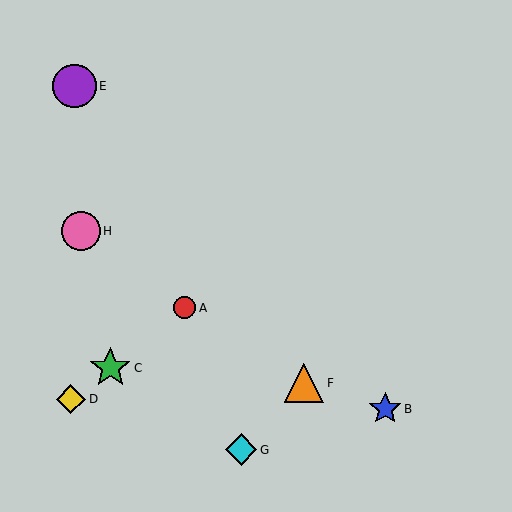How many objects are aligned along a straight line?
3 objects (A, C, D) are aligned along a straight line.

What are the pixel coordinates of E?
Object E is at (75, 86).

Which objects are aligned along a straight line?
Objects A, C, D are aligned along a straight line.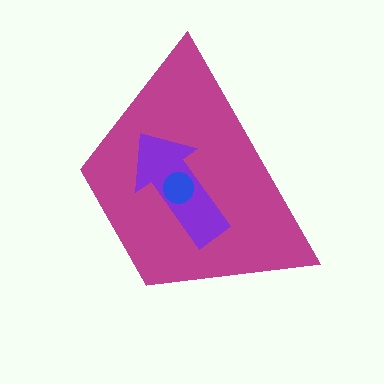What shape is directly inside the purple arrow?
The blue circle.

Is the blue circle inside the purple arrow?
Yes.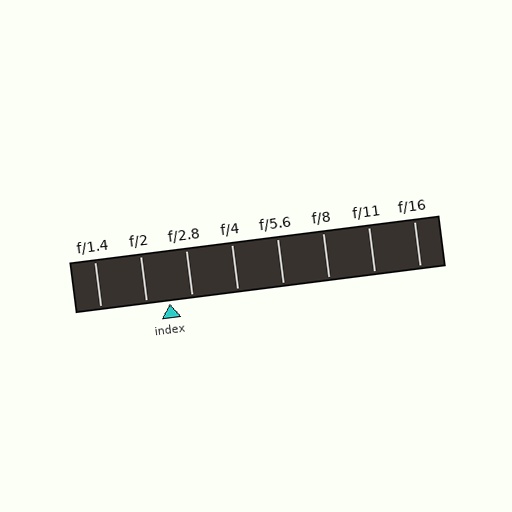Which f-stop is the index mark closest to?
The index mark is closest to f/2.8.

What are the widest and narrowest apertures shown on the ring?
The widest aperture shown is f/1.4 and the narrowest is f/16.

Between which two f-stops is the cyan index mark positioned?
The index mark is between f/2 and f/2.8.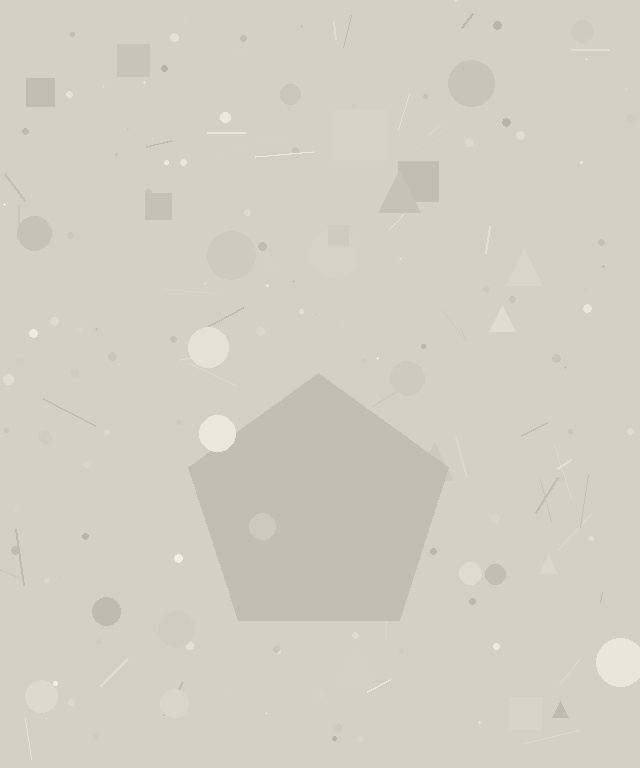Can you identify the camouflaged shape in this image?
The camouflaged shape is a pentagon.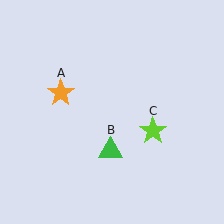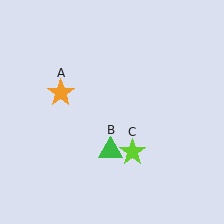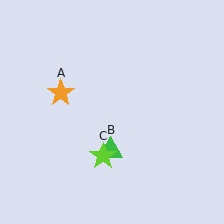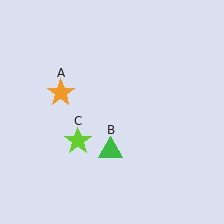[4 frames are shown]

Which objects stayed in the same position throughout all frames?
Orange star (object A) and green triangle (object B) remained stationary.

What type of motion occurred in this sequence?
The lime star (object C) rotated clockwise around the center of the scene.